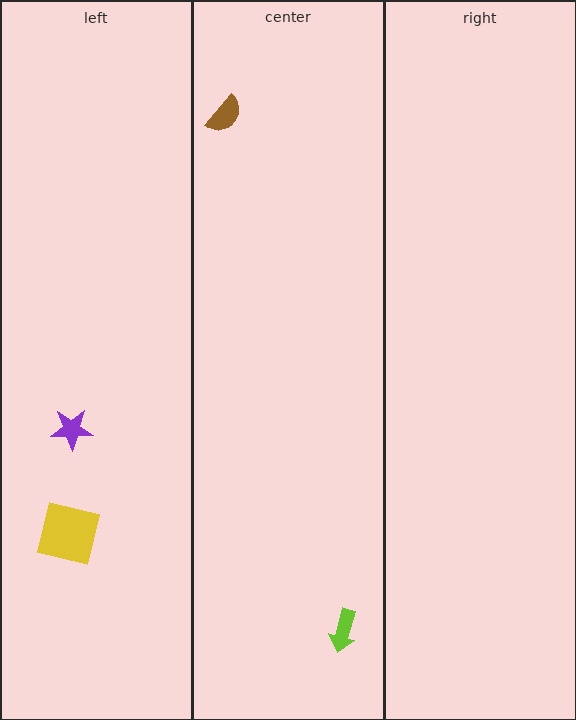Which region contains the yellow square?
The left region.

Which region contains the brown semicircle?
The center region.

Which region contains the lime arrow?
The center region.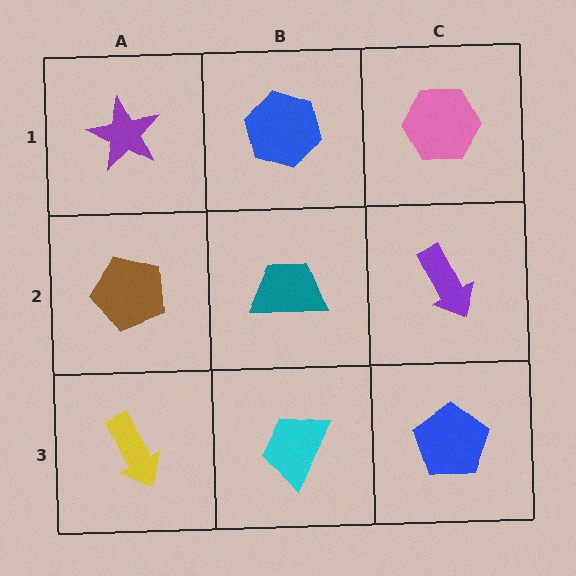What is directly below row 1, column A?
A brown pentagon.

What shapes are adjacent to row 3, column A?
A brown pentagon (row 2, column A), a cyan trapezoid (row 3, column B).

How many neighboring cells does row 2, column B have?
4.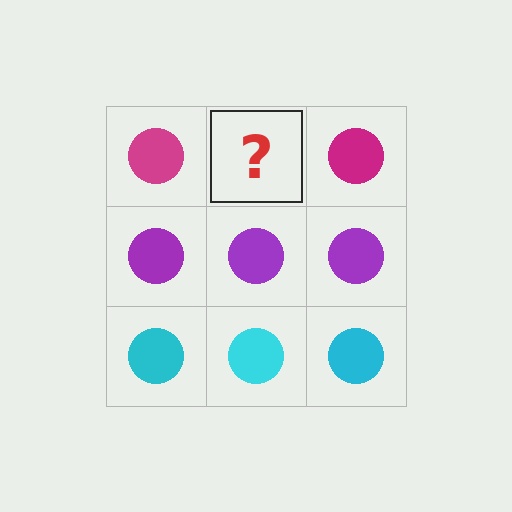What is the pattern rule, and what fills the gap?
The rule is that each row has a consistent color. The gap should be filled with a magenta circle.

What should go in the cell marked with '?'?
The missing cell should contain a magenta circle.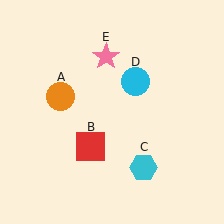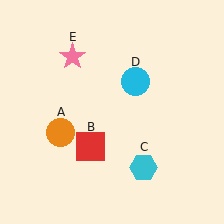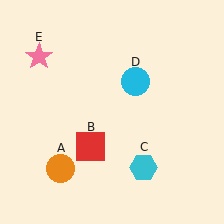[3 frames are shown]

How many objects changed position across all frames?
2 objects changed position: orange circle (object A), pink star (object E).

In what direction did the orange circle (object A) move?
The orange circle (object A) moved down.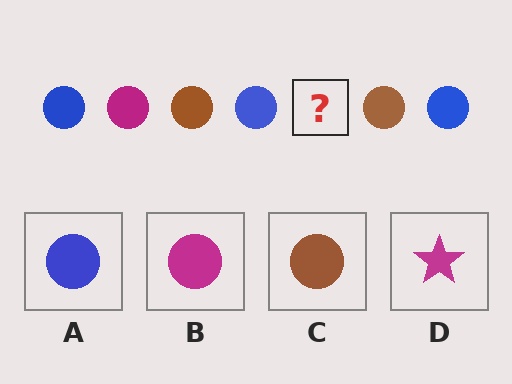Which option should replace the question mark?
Option B.